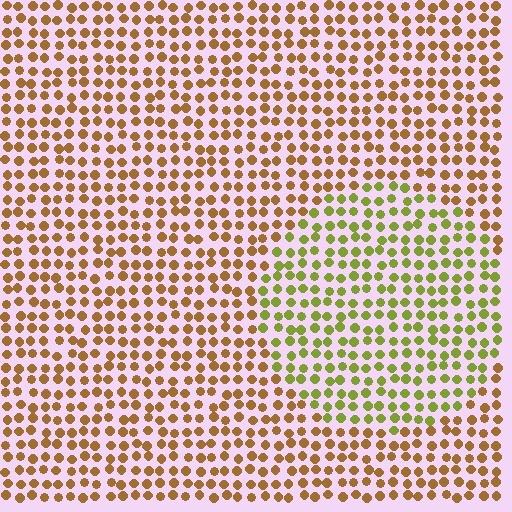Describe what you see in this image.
The image is filled with small brown elements in a uniform arrangement. A circle-shaped region is visible where the elements are tinted to a slightly different hue, forming a subtle color boundary.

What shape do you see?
I see a circle.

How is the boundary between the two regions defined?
The boundary is defined purely by a slight shift in hue (about 45 degrees). Spacing, size, and orientation are identical on both sides.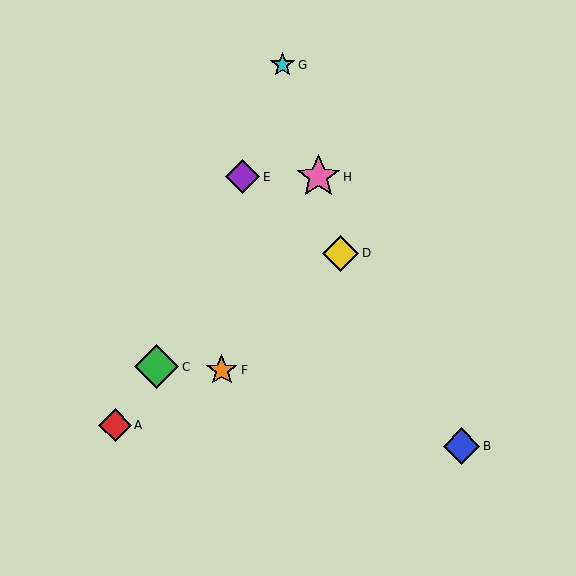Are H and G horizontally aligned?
No, H is at y≈177 and G is at y≈65.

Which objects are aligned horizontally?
Objects E, H are aligned horizontally.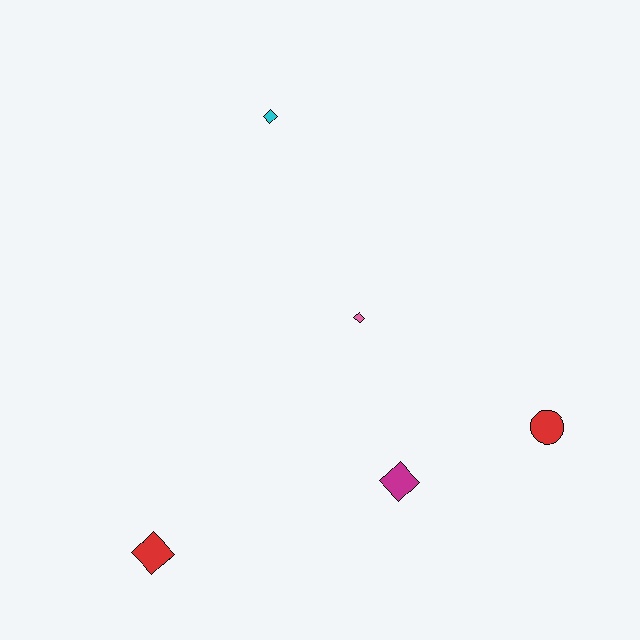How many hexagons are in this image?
There are no hexagons.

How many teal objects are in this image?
There are no teal objects.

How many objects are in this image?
There are 5 objects.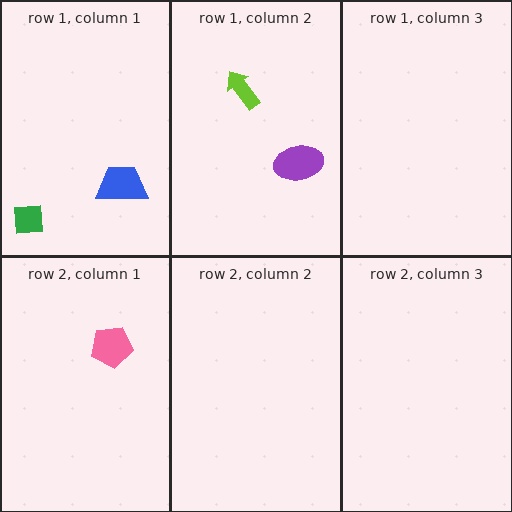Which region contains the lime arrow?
The row 1, column 2 region.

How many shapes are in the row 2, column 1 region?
1.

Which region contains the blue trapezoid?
The row 1, column 1 region.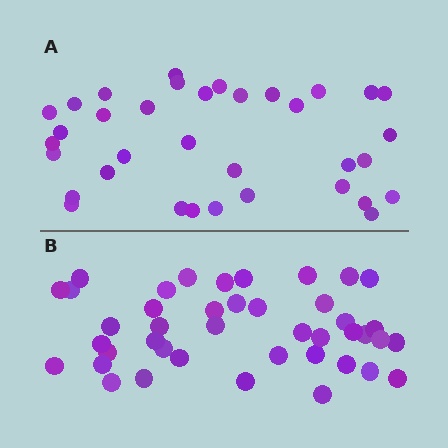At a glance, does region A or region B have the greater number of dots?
Region B (the bottom region) has more dots.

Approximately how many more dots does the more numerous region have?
Region B has roughly 8 or so more dots than region A.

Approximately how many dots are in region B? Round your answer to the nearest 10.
About 40 dots. (The exact count is 42, which rounds to 40.)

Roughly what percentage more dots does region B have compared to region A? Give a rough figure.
About 20% more.